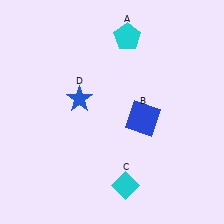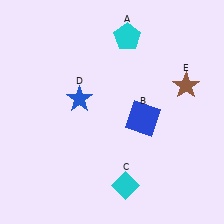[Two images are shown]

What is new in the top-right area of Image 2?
A brown star (E) was added in the top-right area of Image 2.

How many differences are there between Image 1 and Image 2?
There is 1 difference between the two images.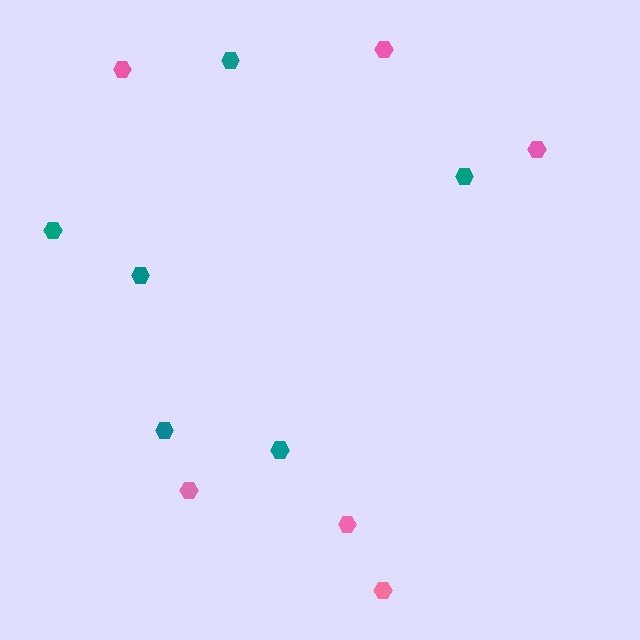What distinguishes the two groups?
There are 2 groups: one group of pink hexagons (6) and one group of teal hexagons (6).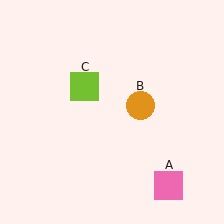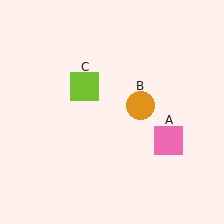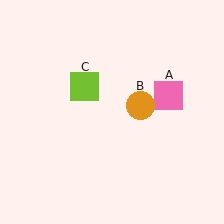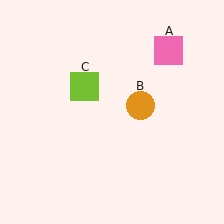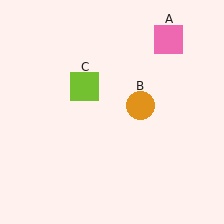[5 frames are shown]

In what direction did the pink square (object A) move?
The pink square (object A) moved up.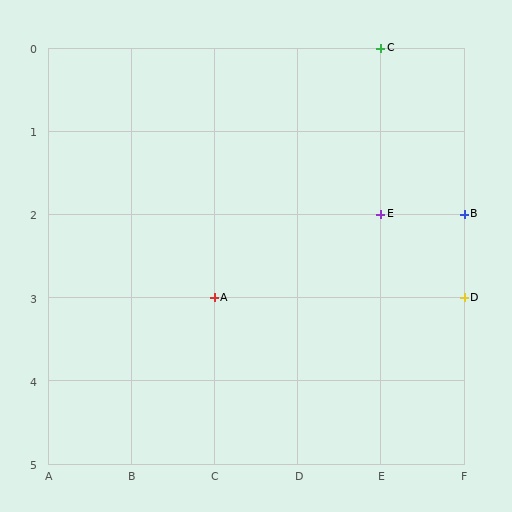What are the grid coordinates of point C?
Point C is at grid coordinates (E, 0).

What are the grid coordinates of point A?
Point A is at grid coordinates (C, 3).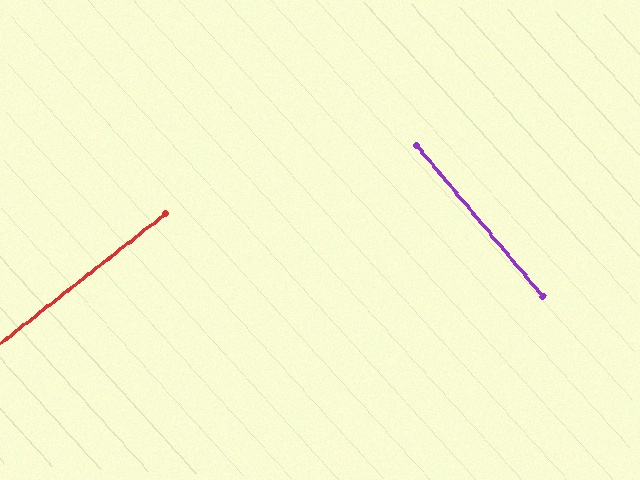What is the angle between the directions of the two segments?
Approximately 88 degrees.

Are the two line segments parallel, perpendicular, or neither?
Perpendicular — they meet at approximately 88°.